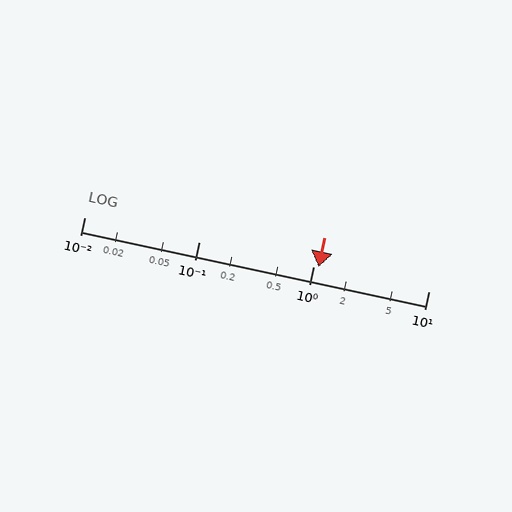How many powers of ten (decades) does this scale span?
The scale spans 3 decades, from 0.01 to 10.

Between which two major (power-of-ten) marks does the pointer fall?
The pointer is between 1 and 10.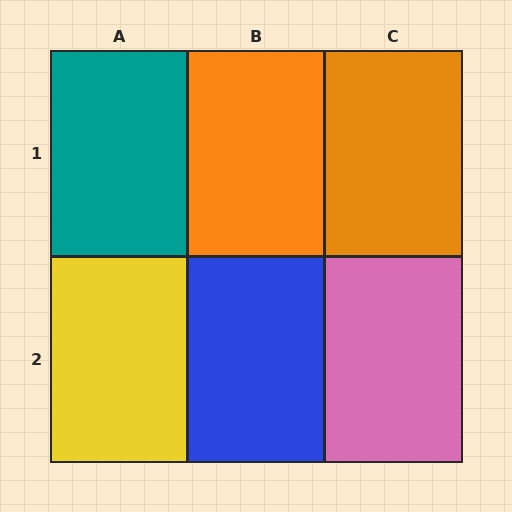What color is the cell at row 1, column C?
Orange.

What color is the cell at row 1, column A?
Teal.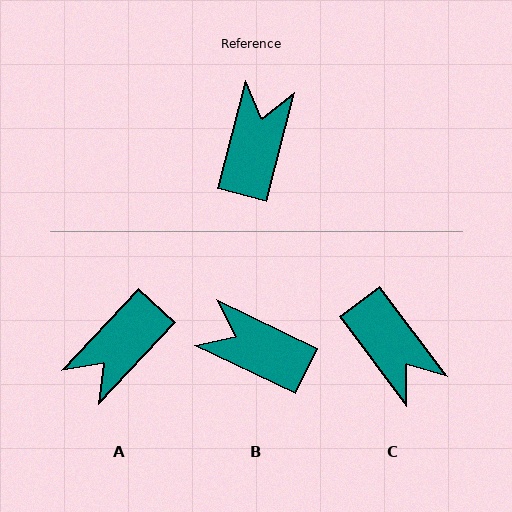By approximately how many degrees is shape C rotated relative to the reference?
Approximately 129 degrees clockwise.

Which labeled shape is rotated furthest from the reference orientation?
A, about 151 degrees away.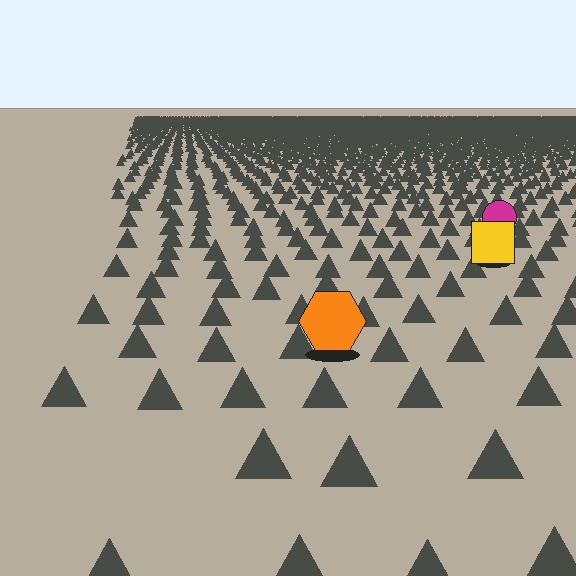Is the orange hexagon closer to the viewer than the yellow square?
Yes. The orange hexagon is closer — you can tell from the texture gradient: the ground texture is coarser near it.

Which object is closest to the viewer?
The orange hexagon is closest. The texture marks near it are larger and more spread out.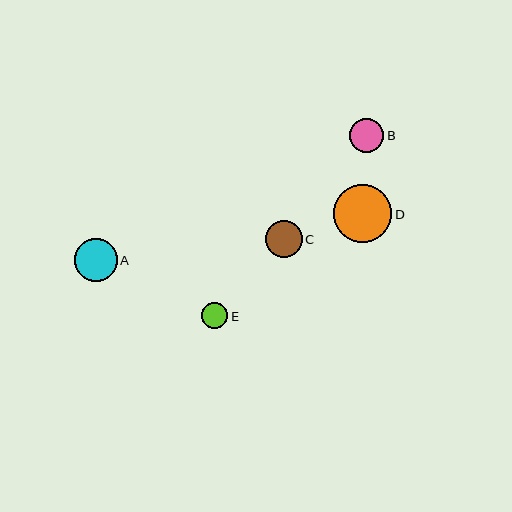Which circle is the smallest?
Circle E is the smallest with a size of approximately 26 pixels.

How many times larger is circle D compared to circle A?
Circle D is approximately 1.3 times the size of circle A.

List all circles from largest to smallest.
From largest to smallest: D, A, C, B, E.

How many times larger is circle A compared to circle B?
Circle A is approximately 1.3 times the size of circle B.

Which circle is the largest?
Circle D is the largest with a size of approximately 58 pixels.